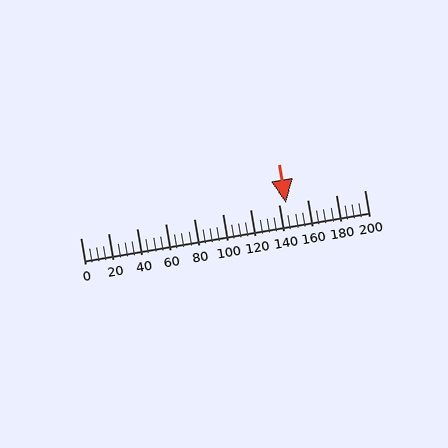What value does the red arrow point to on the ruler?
The red arrow points to approximately 145.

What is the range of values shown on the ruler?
The ruler shows values from 0 to 200.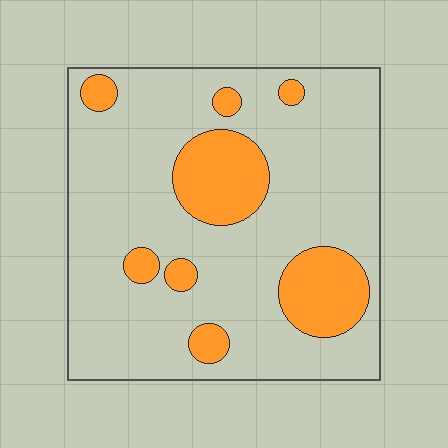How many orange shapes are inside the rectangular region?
8.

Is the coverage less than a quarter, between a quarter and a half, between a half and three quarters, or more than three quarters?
Less than a quarter.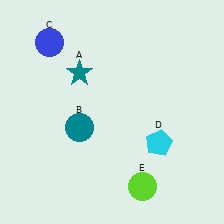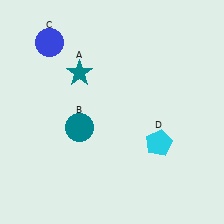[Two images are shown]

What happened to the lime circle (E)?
The lime circle (E) was removed in Image 2. It was in the bottom-right area of Image 1.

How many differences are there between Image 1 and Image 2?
There is 1 difference between the two images.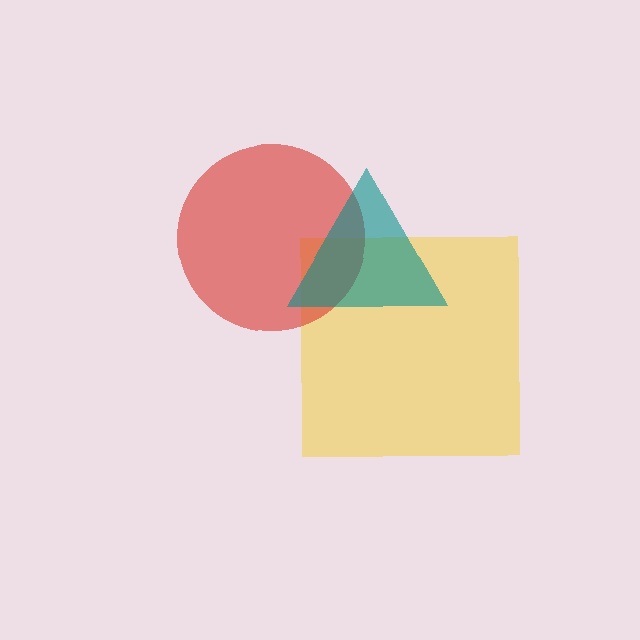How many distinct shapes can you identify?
There are 3 distinct shapes: a yellow square, a red circle, a teal triangle.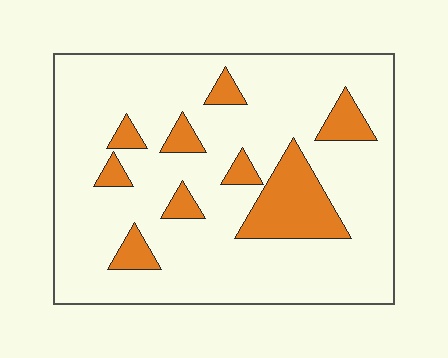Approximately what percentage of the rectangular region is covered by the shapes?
Approximately 15%.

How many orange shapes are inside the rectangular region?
9.